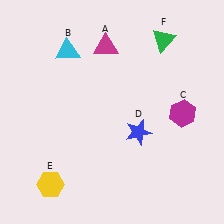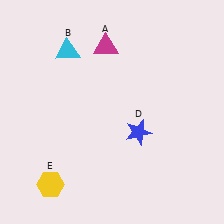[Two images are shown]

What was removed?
The green triangle (F), the magenta hexagon (C) were removed in Image 2.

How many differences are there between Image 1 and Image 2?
There are 2 differences between the two images.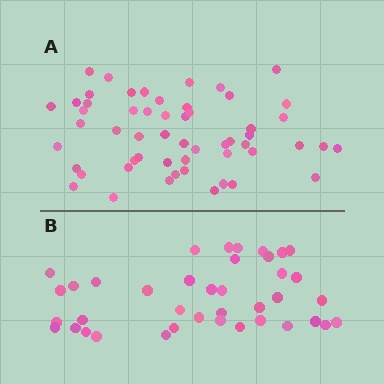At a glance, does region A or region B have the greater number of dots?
Region A (the top region) has more dots.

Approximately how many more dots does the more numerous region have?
Region A has approximately 15 more dots than region B.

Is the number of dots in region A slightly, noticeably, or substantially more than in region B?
Region A has noticeably more, but not dramatically so. The ratio is roughly 1.4 to 1.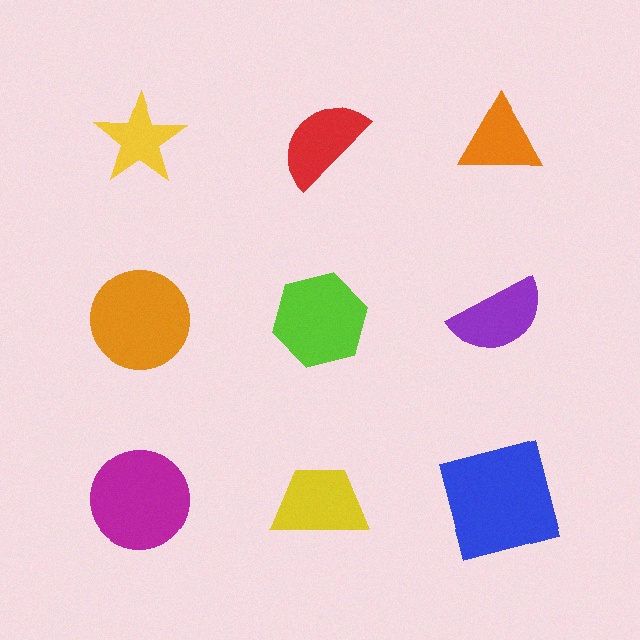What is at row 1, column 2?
A red semicircle.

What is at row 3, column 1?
A magenta circle.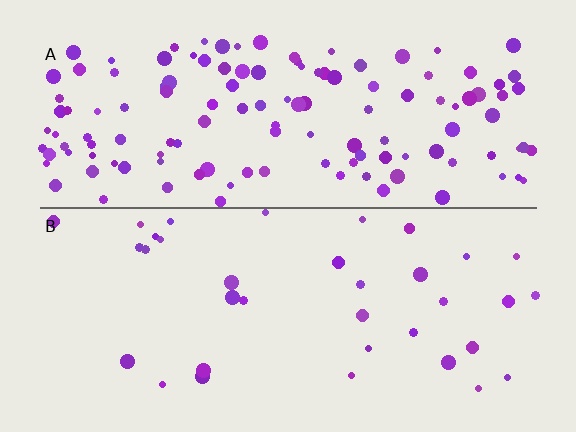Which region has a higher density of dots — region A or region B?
A (the top).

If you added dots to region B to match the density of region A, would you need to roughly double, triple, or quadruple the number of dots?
Approximately quadruple.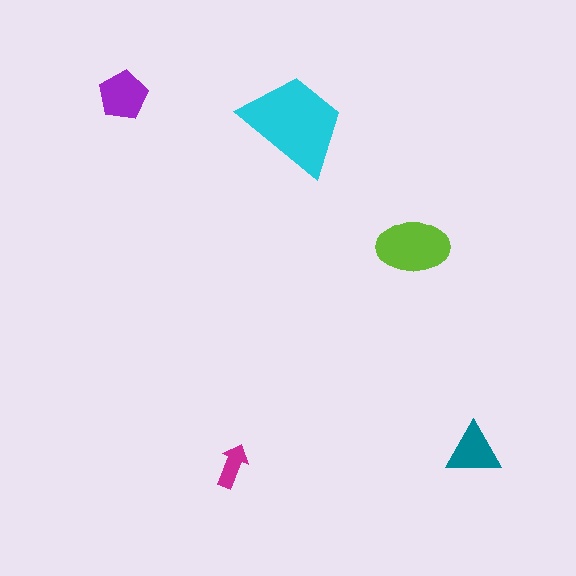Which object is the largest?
The cyan trapezoid.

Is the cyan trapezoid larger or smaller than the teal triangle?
Larger.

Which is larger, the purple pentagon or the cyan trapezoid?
The cyan trapezoid.